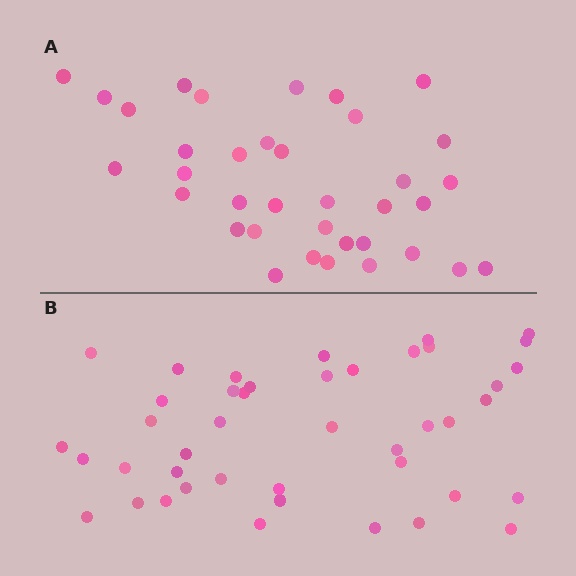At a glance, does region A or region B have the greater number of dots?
Region B (the bottom region) has more dots.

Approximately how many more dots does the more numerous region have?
Region B has roughly 8 or so more dots than region A.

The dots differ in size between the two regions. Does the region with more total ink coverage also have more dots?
No. Region A has more total ink coverage because its dots are larger, but region B actually contains more individual dots. Total area can be misleading — the number of items is what matters here.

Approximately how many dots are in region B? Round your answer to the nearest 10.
About 40 dots. (The exact count is 43, which rounds to 40.)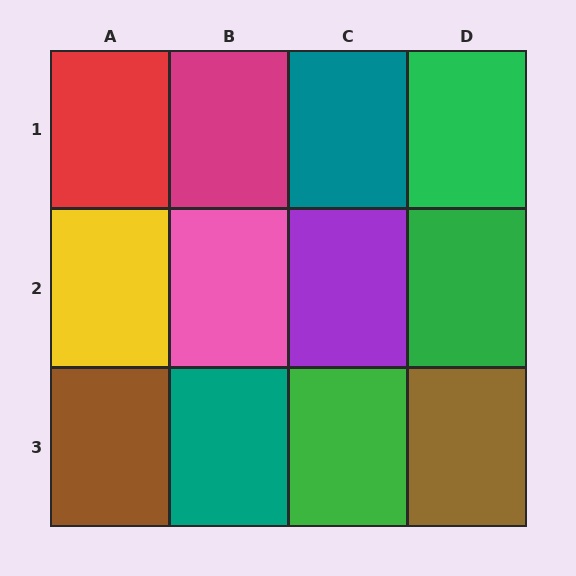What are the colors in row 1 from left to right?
Red, magenta, teal, green.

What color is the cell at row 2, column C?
Purple.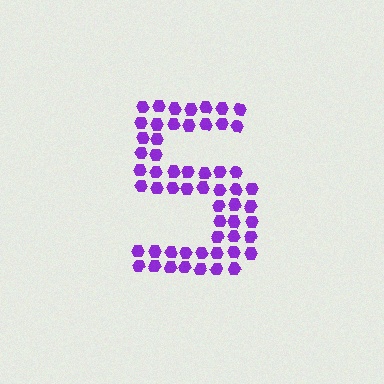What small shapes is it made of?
It is made of small hexagons.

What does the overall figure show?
The overall figure shows the digit 5.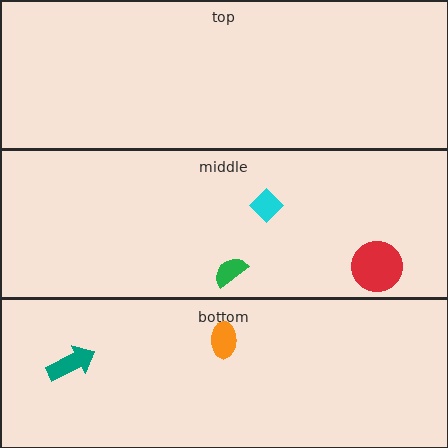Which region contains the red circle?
The middle region.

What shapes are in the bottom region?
The teal arrow, the orange ellipse.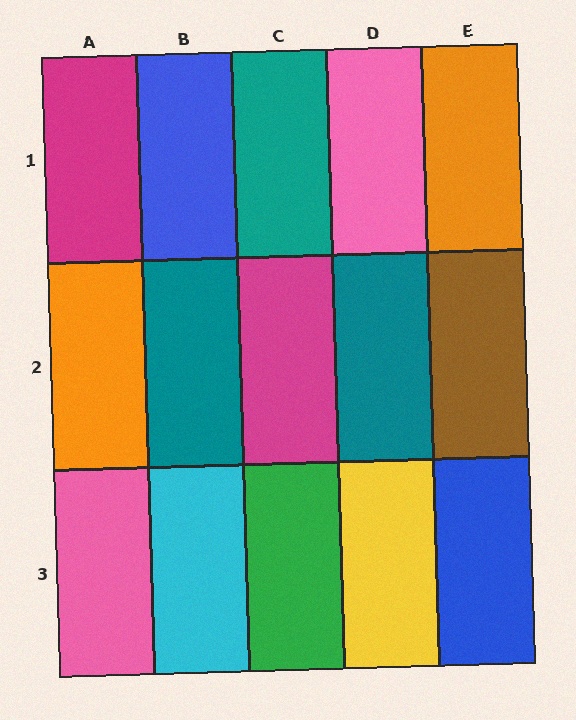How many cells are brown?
1 cell is brown.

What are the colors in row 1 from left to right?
Magenta, blue, teal, pink, orange.